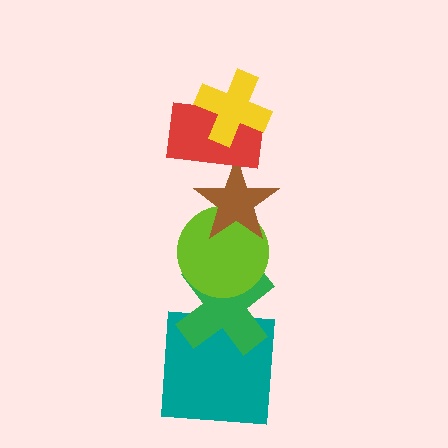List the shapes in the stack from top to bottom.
From top to bottom: the yellow cross, the red rectangle, the brown star, the lime circle, the green cross, the teal square.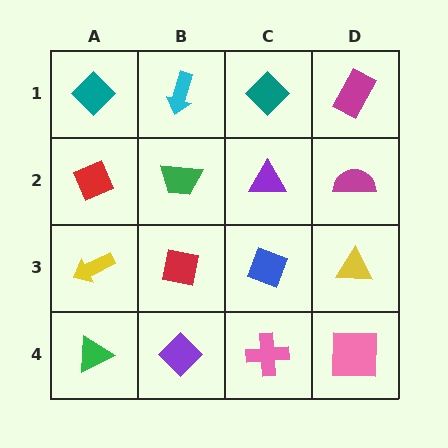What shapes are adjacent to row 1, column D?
A magenta semicircle (row 2, column D), a teal diamond (row 1, column C).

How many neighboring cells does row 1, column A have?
2.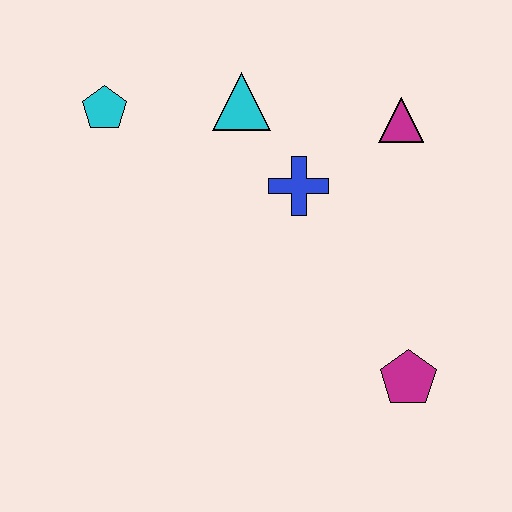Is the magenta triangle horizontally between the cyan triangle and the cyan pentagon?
No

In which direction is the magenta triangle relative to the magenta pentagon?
The magenta triangle is above the magenta pentagon.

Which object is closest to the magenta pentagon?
The blue cross is closest to the magenta pentagon.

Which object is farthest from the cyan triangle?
The magenta pentagon is farthest from the cyan triangle.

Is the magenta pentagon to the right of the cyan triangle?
Yes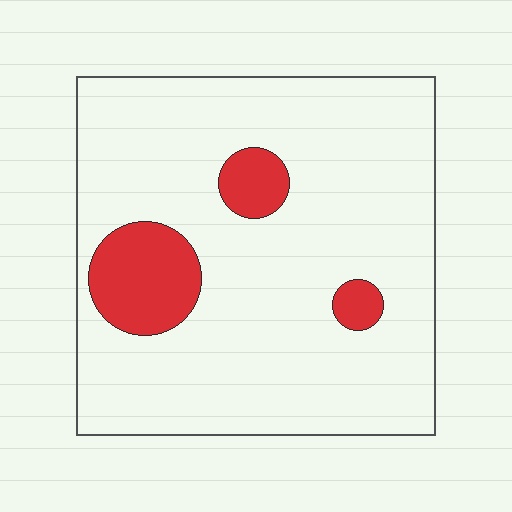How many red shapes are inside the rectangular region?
3.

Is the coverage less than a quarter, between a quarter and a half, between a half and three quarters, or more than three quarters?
Less than a quarter.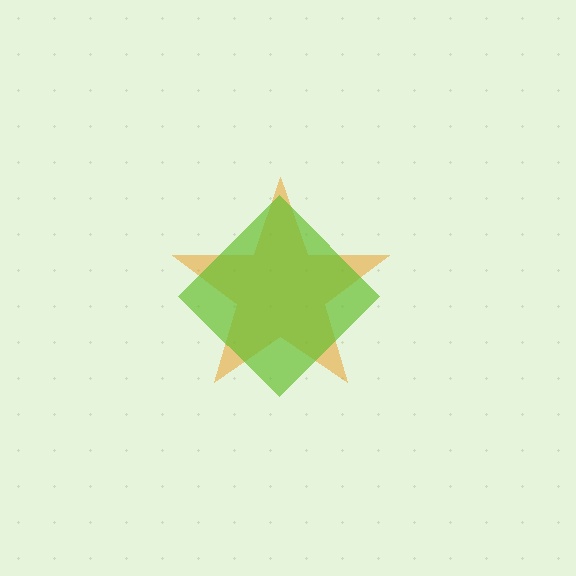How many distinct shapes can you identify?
There are 2 distinct shapes: an orange star, a lime diamond.